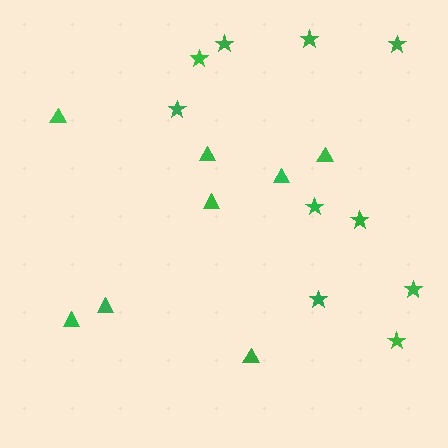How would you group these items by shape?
There are 2 groups: one group of triangles (8) and one group of stars (10).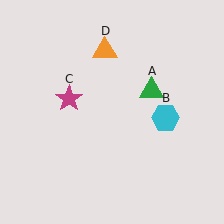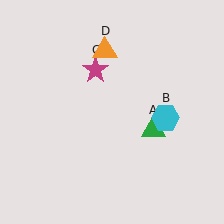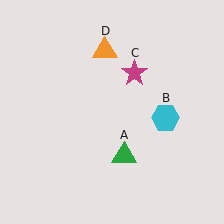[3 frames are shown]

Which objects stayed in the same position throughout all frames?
Cyan hexagon (object B) and orange triangle (object D) remained stationary.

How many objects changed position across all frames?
2 objects changed position: green triangle (object A), magenta star (object C).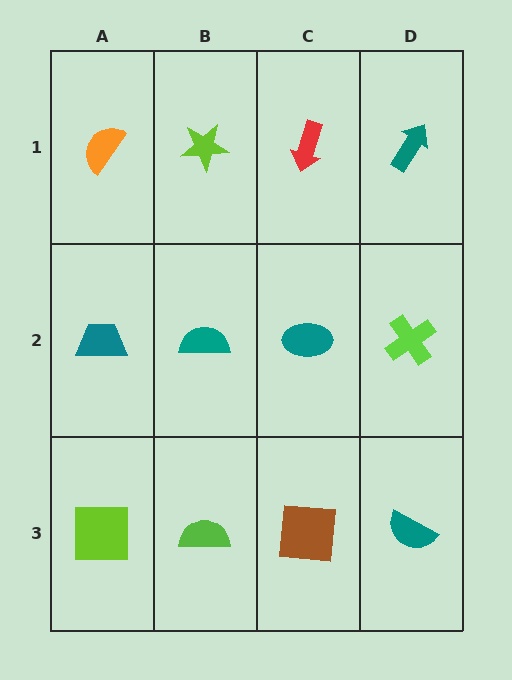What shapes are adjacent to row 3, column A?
A teal trapezoid (row 2, column A), a lime semicircle (row 3, column B).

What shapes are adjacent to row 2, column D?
A teal arrow (row 1, column D), a teal semicircle (row 3, column D), a teal ellipse (row 2, column C).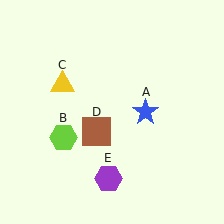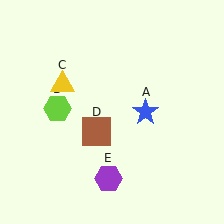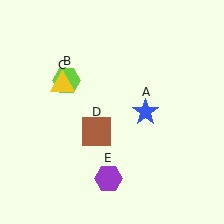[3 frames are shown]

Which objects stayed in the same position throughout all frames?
Blue star (object A) and yellow triangle (object C) and brown square (object D) and purple hexagon (object E) remained stationary.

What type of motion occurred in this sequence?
The lime hexagon (object B) rotated clockwise around the center of the scene.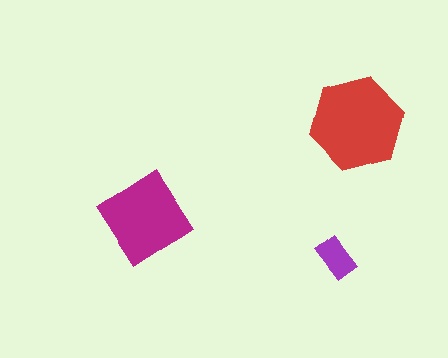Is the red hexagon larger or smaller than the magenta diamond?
Larger.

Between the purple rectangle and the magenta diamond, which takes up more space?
The magenta diamond.